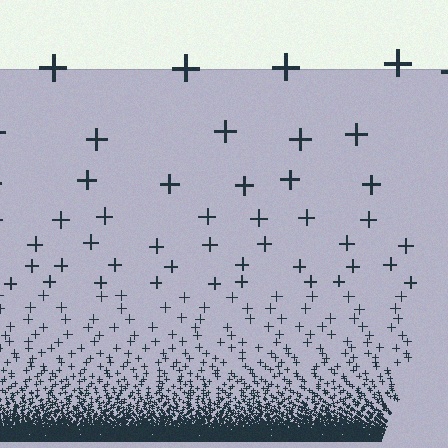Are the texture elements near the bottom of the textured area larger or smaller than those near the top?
Smaller. The gradient is inverted — elements near the bottom are smaller and denser.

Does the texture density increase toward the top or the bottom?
Density increases toward the bottom.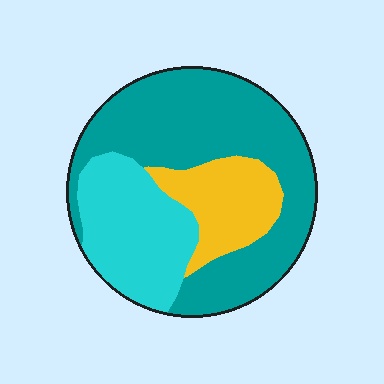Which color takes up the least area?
Yellow, at roughly 20%.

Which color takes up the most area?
Teal, at roughly 55%.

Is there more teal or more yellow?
Teal.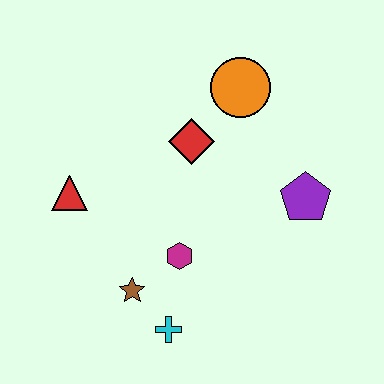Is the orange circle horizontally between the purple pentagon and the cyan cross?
Yes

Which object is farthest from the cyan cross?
The orange circle is farthest from the cyan cross.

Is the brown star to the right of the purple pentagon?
No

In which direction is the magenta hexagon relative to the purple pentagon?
The magenta hexagon is to the left of the purple pentagon.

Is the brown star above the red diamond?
No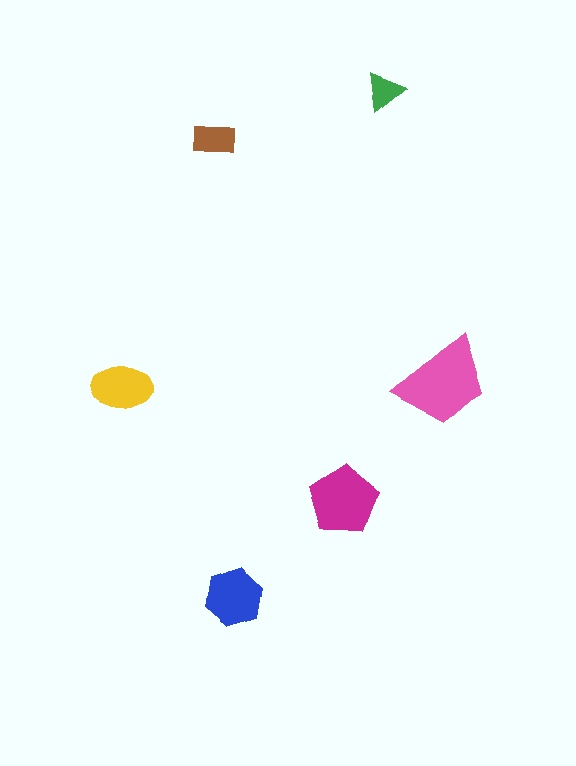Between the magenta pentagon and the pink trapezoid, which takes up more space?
The pink trapezoid.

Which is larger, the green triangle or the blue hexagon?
The blue hexagon.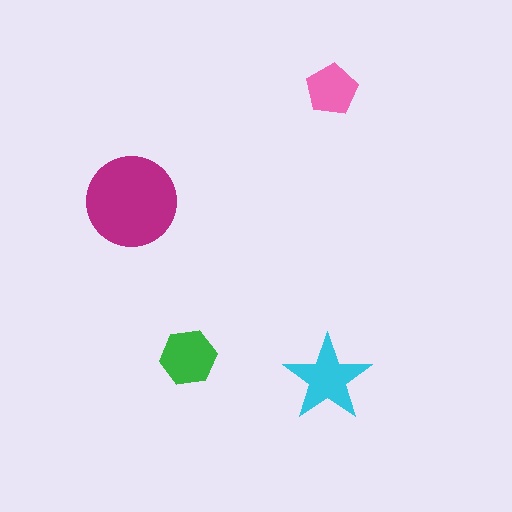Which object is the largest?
The magenta circle.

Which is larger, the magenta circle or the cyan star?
The magenta circle.